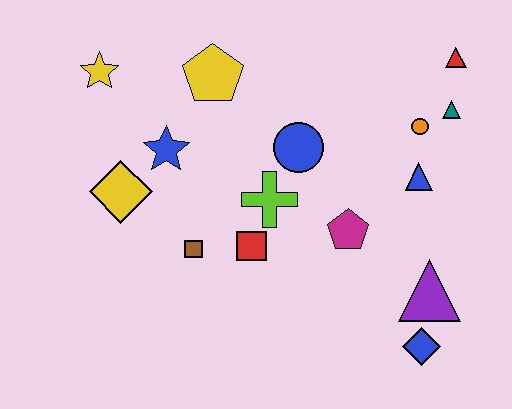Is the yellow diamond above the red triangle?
No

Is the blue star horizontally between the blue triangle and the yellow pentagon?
No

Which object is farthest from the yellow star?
The blue diamond is farthest from the yellow star.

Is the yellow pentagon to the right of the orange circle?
No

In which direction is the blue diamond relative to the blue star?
The blue diamond is to the right of the blue star.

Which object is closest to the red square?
The lime cross is closest to the red square.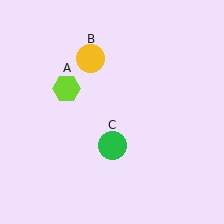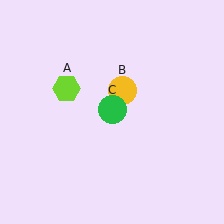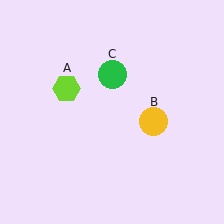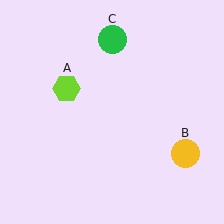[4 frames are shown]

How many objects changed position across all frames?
2 objects changed position: yellow circle (object B), green circle (object C).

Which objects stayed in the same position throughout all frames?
Lime hexagon (object A) remained stationary.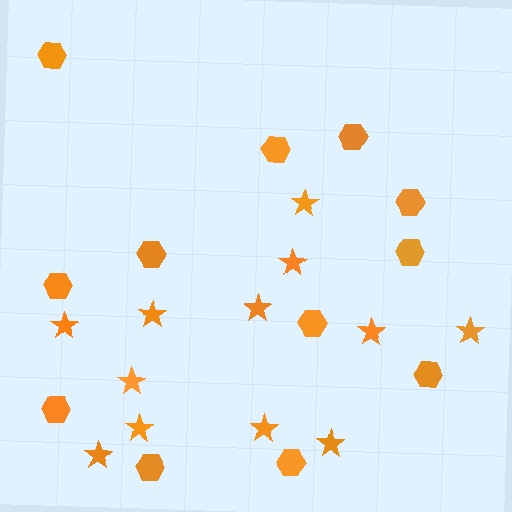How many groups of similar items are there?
There are 2 groups: one group of hexagons (12) and one group of stars (12).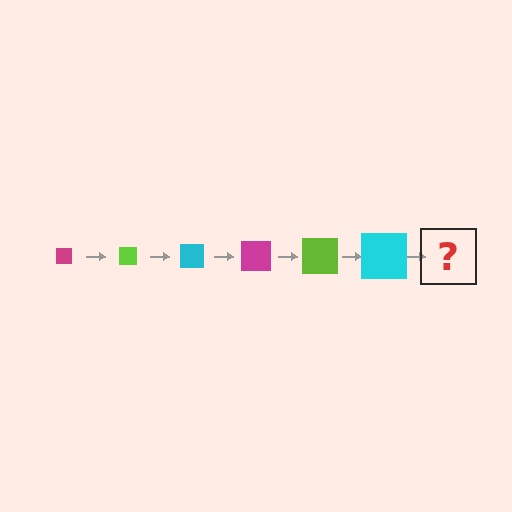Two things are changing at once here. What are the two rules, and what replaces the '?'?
The two rules are that the square grows larger each step and the color cycles through magenta, lime, and cyan. The '?' should be a magenta square, larger than the previous one.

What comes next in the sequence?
The next element should be a magenta square, larger than the previous one.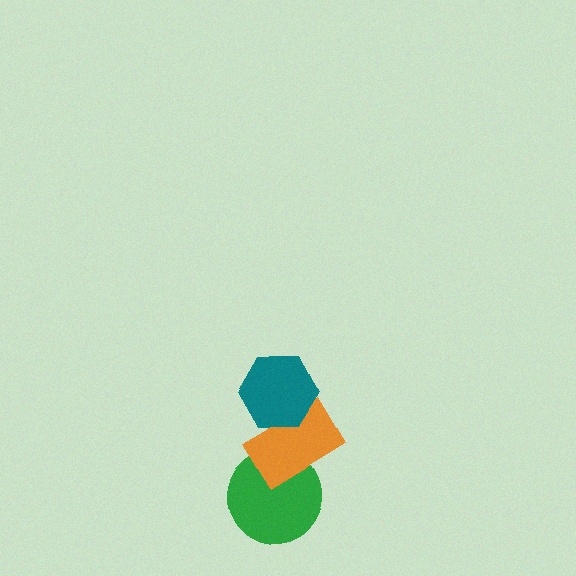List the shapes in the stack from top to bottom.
From top to bottom: the teal hexagon, the orange rectangle, the green circle.